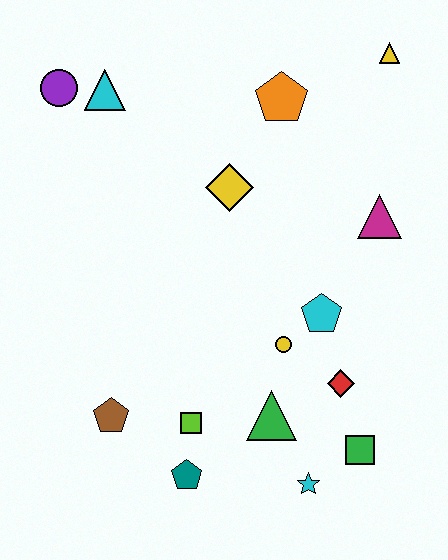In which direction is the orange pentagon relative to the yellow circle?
The orange pentagon is above the yellow circle.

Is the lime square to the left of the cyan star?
Yes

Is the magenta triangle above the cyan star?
Yes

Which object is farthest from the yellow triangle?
The teal pentagon is farthest from the yellow triangle.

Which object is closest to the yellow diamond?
The orange pentagon is closest to the yellow diamond.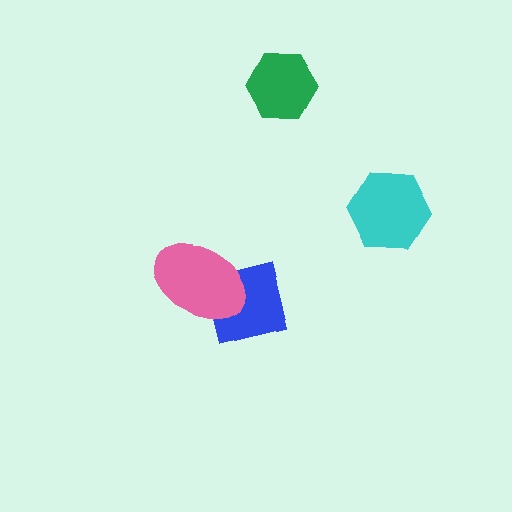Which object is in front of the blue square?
The pink ellipse is in front of the blue square.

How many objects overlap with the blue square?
1 object overlaps with the blue square.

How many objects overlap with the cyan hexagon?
0 objects overlap with the cyan hexagon.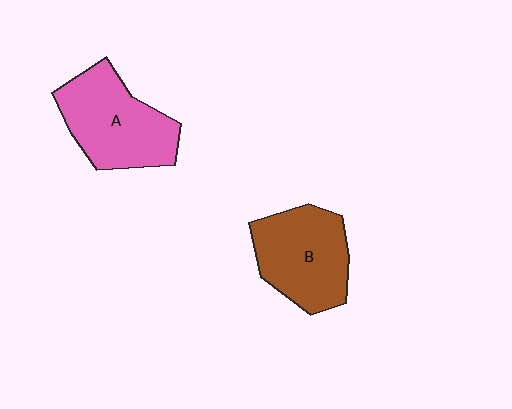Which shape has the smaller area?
Shape B (brown).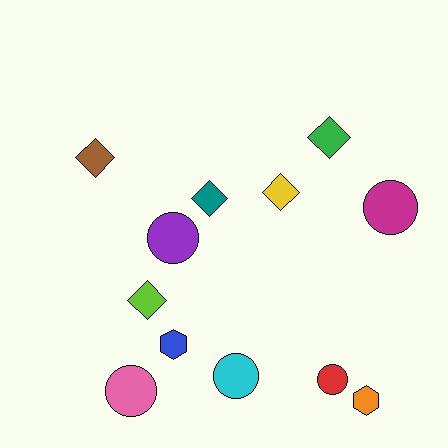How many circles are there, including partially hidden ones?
There are 5 circles.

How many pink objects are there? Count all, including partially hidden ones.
There is 1 pink object.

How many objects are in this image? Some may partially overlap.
There are 12 objects.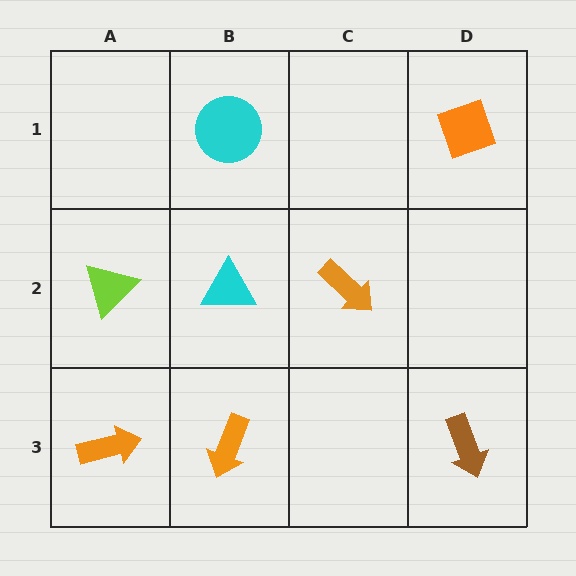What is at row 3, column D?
A brown arrow.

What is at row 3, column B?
An orange arrow.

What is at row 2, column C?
An orange arrow.